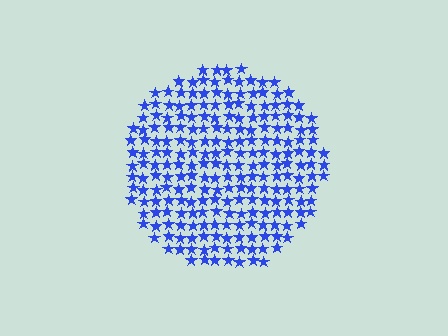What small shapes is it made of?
It is made of small stars.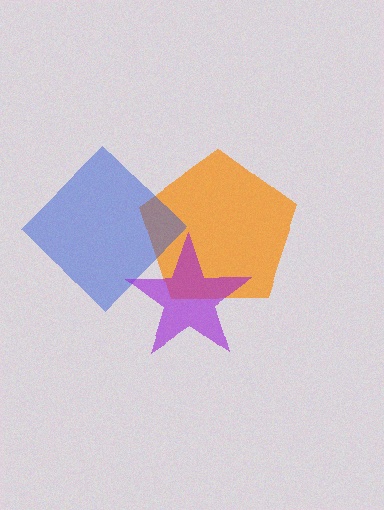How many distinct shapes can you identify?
There are 3 distinct shapes: an orange pentagon, a blue diamond, a purple star.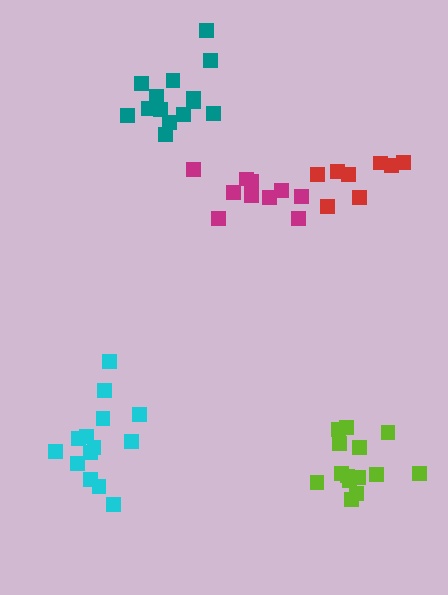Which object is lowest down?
The lime cluster is bottommost.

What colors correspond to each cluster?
The clusters are colored: lime, red, cyan, magenta, teal.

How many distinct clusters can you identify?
There are 5 distinct clusters.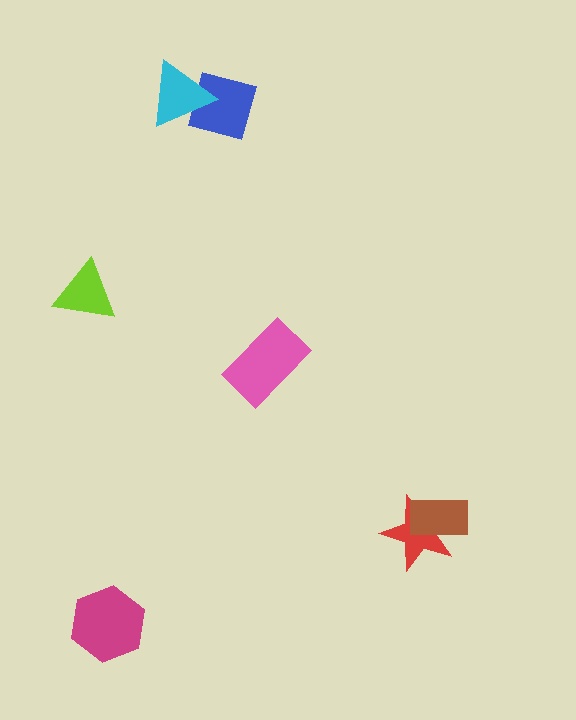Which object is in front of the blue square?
The cyan triangle is in front of the blue square.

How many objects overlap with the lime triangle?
0 objects overlap with the lime triangle.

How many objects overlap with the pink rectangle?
0 objects overlap with the pink rectangle.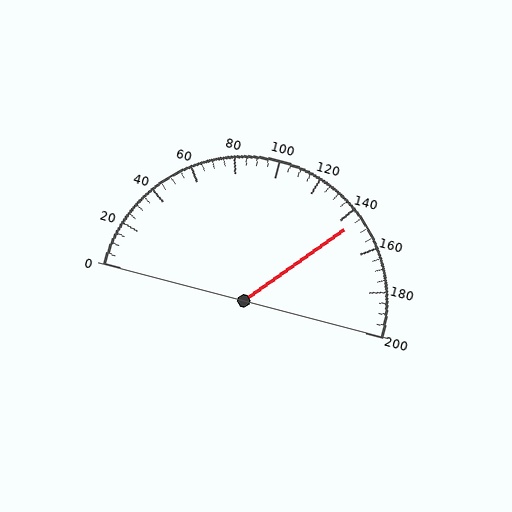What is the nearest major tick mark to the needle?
The nearest major tick mark is 140.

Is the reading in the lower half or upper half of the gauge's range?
The reading is in the upper half of the range (0 to 200).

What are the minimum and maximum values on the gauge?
The gauge ranges from 0 to 200.